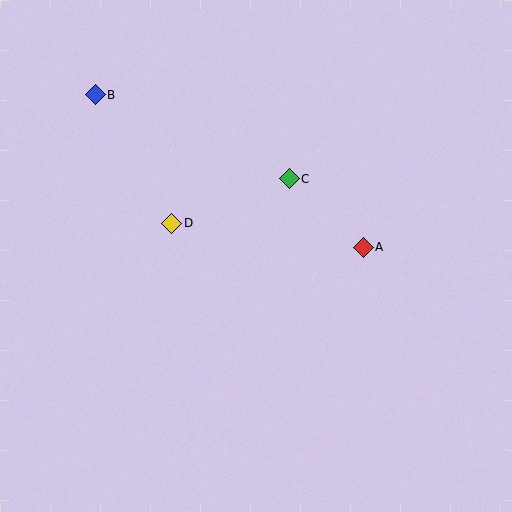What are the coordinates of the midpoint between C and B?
The midpoint between C and B is at (192, 137).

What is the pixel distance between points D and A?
The distance between D and A is 193 pixels.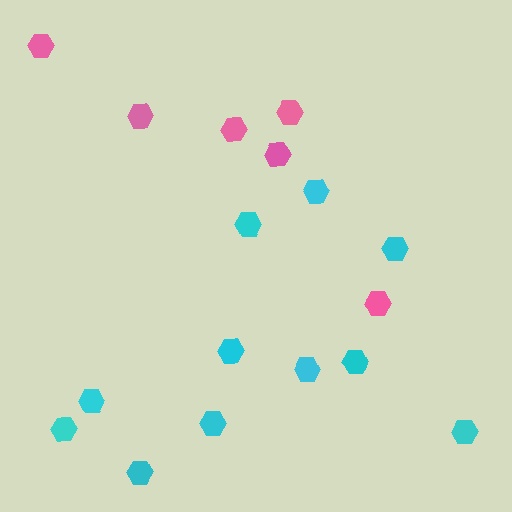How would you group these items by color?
There are 2 groups: one group of cyan hexagons (11) and one group of pink hexagons (6).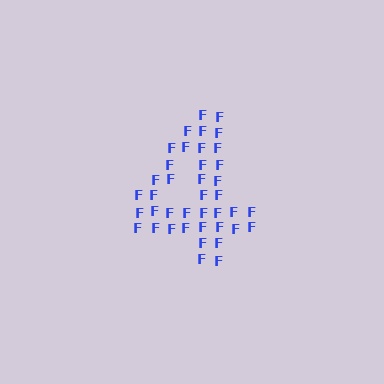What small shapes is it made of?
It is made of small letter F's.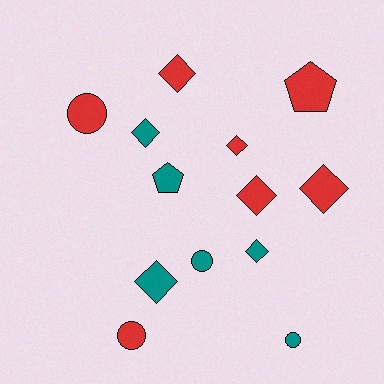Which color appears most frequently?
Red, with 7 objects.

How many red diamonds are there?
There are 4 red diamonds.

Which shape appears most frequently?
Diamond, with 7 objects.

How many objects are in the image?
There are 13 objects.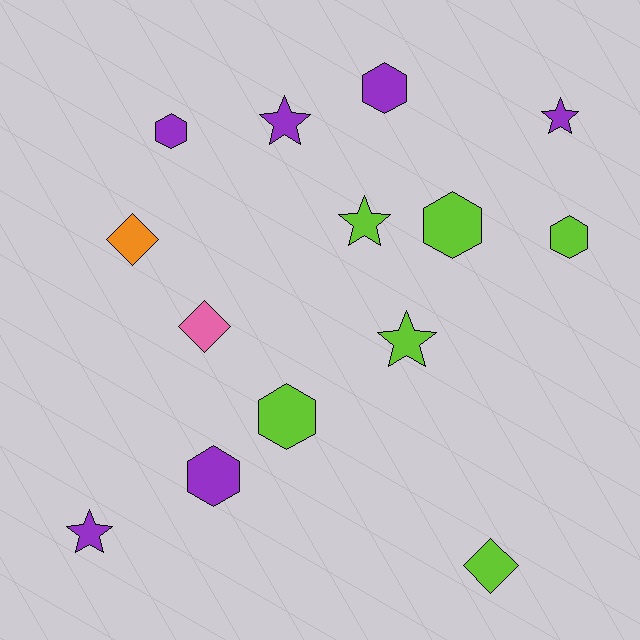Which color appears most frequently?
Lime, with 6 objects.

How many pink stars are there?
There are no pink stars.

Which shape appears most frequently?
Hexagon, with 6 objects.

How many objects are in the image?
There are 14 objects.